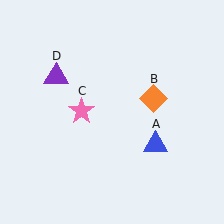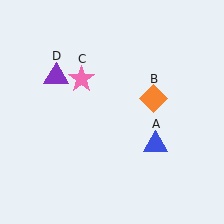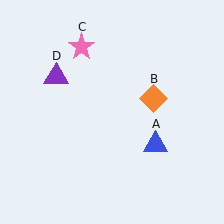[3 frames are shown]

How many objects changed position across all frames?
1 object changed position: pink star (object C).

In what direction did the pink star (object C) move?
The pink star (object C) moved up.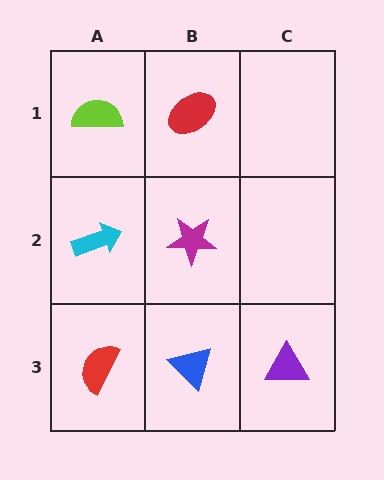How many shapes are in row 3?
3 shapes.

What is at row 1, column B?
A red ellipse.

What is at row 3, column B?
A blue triangle.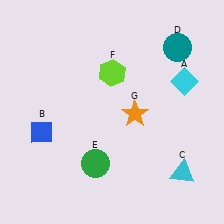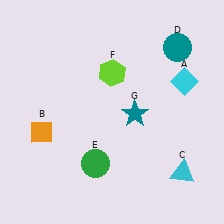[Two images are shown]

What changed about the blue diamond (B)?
In Image 1, B is blue. In Image 2, it changed to orange.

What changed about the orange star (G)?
In Image 1, G is orange. In Image 2, it changed to teal.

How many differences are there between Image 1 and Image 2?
There are 2 differences between the two images.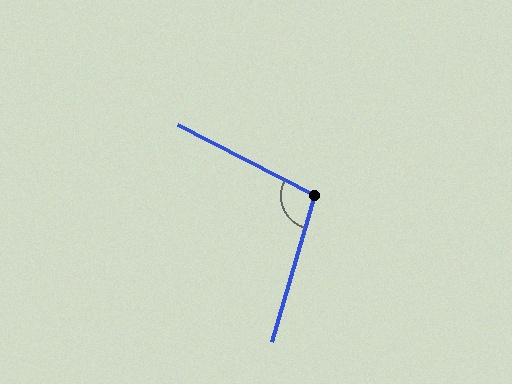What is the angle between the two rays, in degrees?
Approximately 101 degrees.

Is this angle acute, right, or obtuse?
It is obtuse.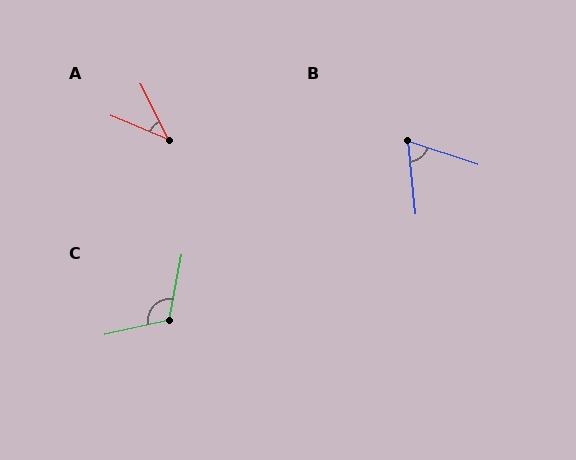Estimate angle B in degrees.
Approximately 66 degrees.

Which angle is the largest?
C, at approximately 113 degrees.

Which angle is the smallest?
A, at approximately 40 degrees.